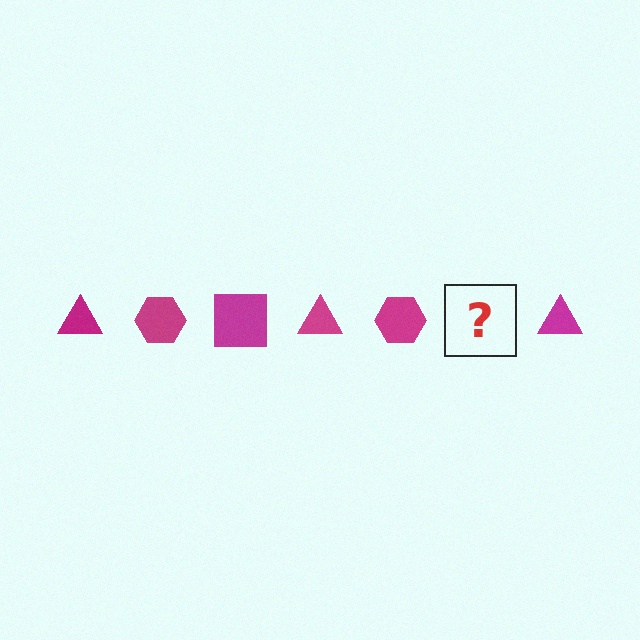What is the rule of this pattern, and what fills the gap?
The rule is that the pattern cycles through triangle, hexagon, square shapes in magenta. The gap should be filled with a magenta square.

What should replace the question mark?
The question mark should be replaced with a magenta square.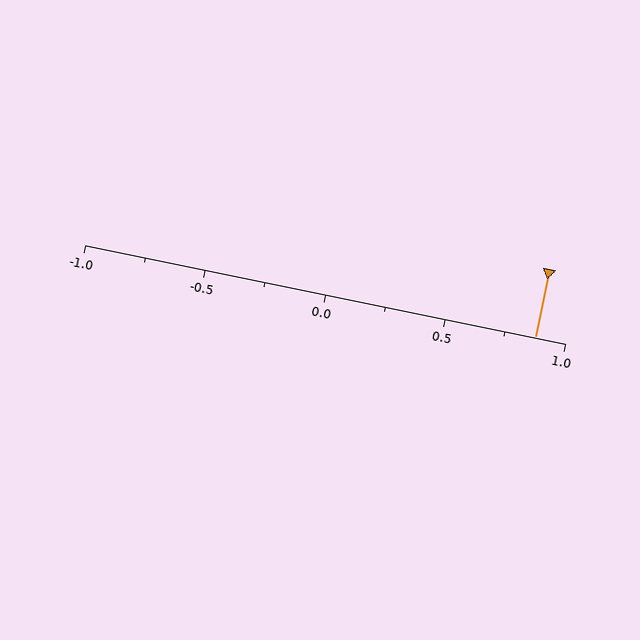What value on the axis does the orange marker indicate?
The marker indicates approximately 0.88.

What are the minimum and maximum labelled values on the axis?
The axis runs from -1.0 to 1.0.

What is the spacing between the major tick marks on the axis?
The major ticks are spaced 0.5 apart.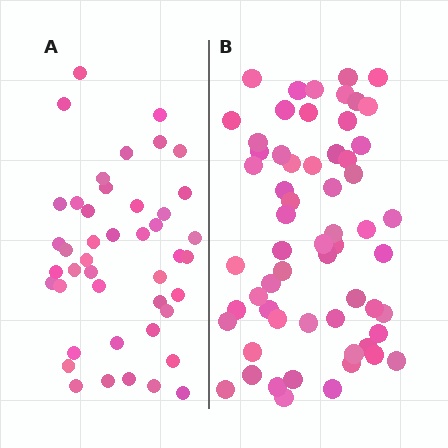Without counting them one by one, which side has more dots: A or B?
Region B (the right region) has more dots.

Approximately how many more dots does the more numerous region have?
Region B has approximately 15 more dots than region A.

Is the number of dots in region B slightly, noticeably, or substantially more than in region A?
Region B has noticeably more, but not dramatically so. The ratio is roughly 1.4 to 1.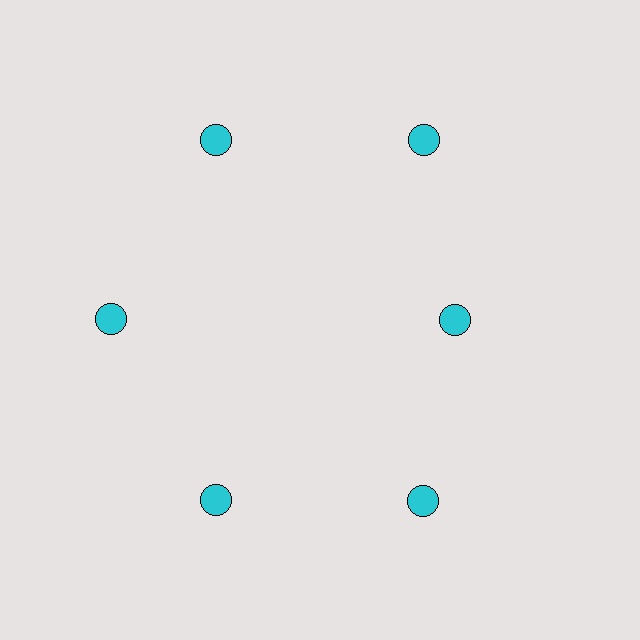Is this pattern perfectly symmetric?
No. The 6 cyan circles are arranged in a ring, but one element near the 3 o'clock position is pulled inward toward the center, breaking the 6-fold rotational symmetry.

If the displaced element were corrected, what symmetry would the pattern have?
It would have 6-fold rotational symmetry — the pattern would map onto itself every 60 degrees.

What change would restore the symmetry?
The symmetry would be restored by moving it outward, back onto the ring so that all 6 circles sit at equal angles and equal distance from the center.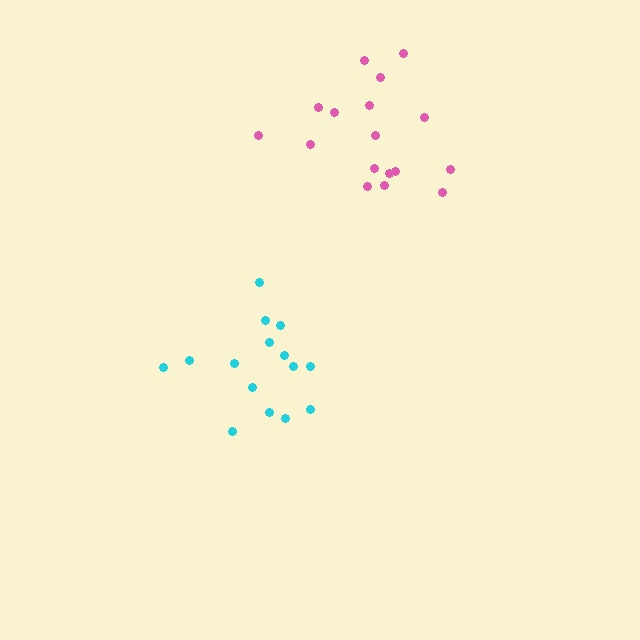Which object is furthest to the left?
The cyan cluster is leftmost.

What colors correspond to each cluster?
The clusters are colored: cyan, pink.